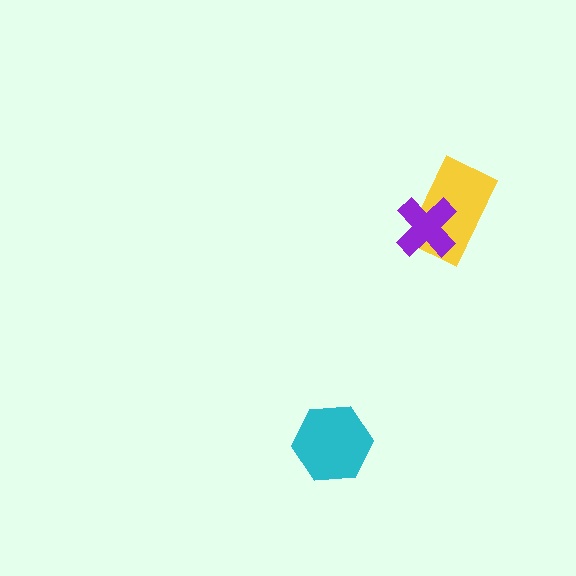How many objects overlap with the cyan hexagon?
0 objects overlap with the cyan hexagon.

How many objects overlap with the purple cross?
1 object overlaps with the purple cross.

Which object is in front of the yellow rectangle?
The purple cross is in front of the yellow rectangle.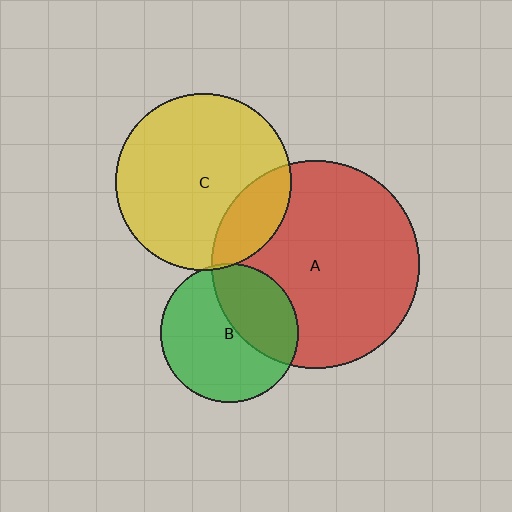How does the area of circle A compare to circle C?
Approximately 1.4 times.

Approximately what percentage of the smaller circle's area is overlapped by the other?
Approximately 20%.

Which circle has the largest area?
Circle A (red).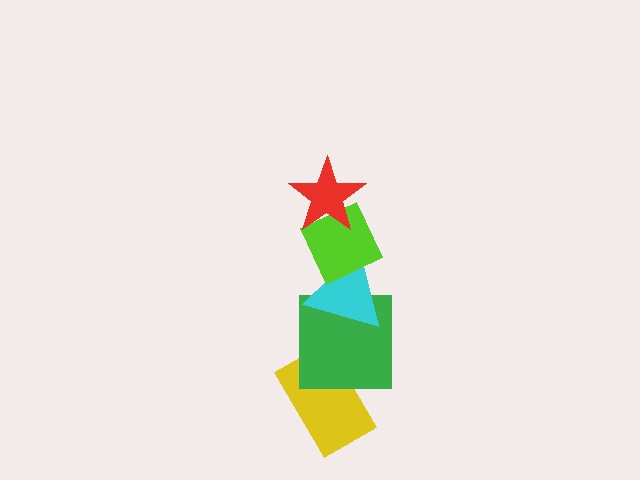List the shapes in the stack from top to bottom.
From top to bottom: the red star, the lime diamond, the cyan triangle, the green square, the yellow rectangle.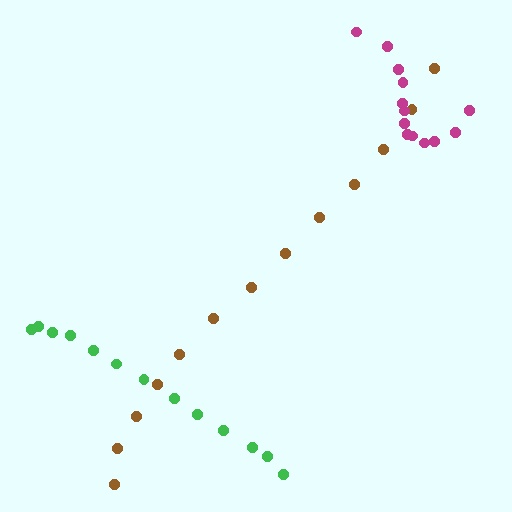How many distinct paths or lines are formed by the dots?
There are 3 distinct paths.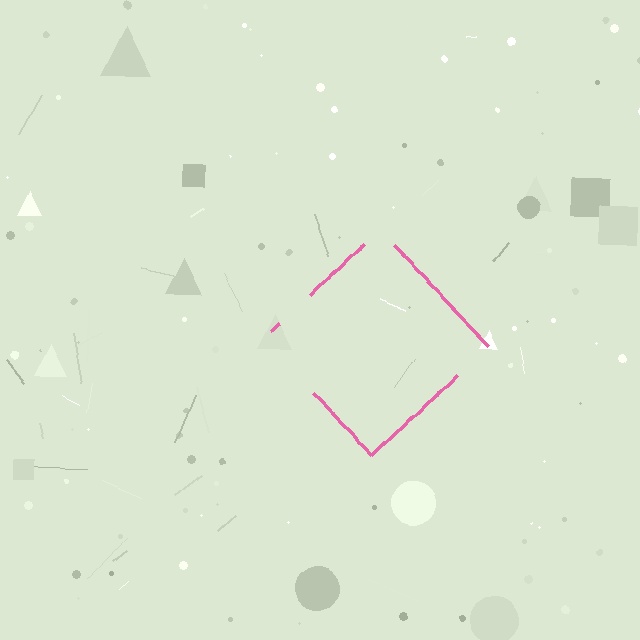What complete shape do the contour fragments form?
The contour fragments form a diamond.